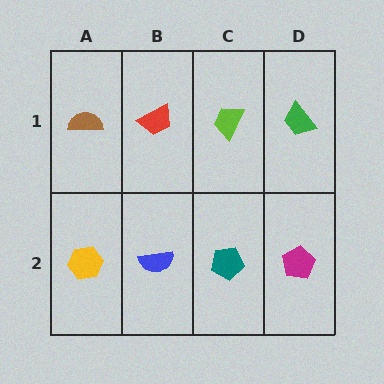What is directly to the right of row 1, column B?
A lime trapezoid.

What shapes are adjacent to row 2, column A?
A brown semicircle (row 1, column A), a blue semicircle (row 2, column B).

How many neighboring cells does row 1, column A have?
2.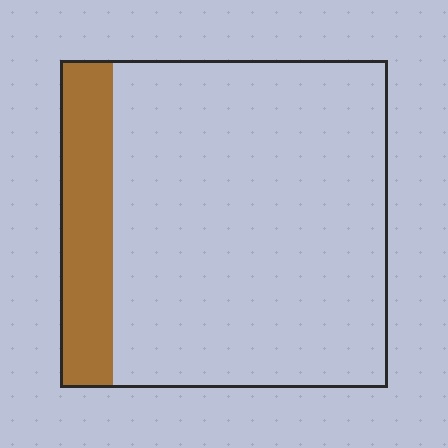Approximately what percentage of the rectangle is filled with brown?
Approximately 15%.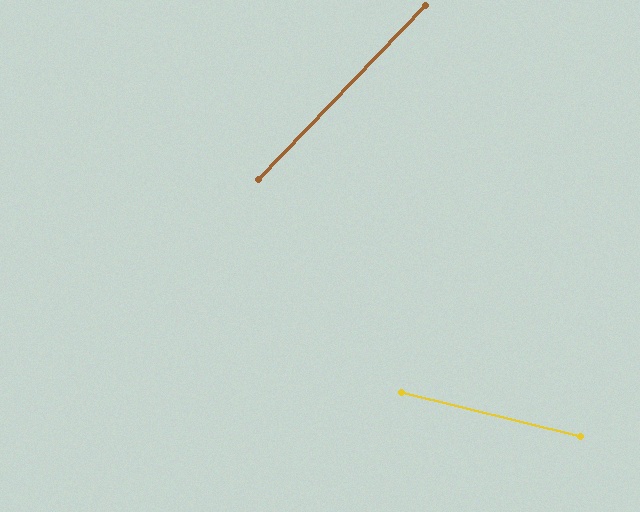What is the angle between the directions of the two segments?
Approximately 60 degrees.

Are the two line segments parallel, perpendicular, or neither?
Neither parallel nor perpendicular — they differ by about 60°.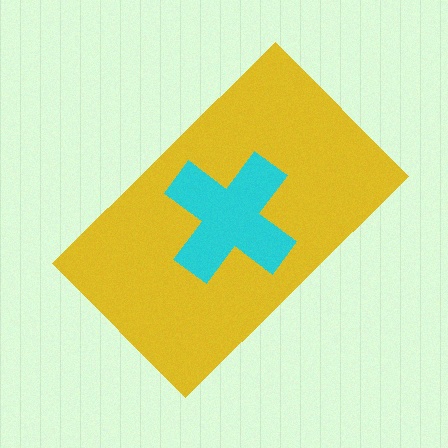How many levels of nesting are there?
2.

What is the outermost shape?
The yellow rectangle.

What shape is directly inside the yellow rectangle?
The cyan cross.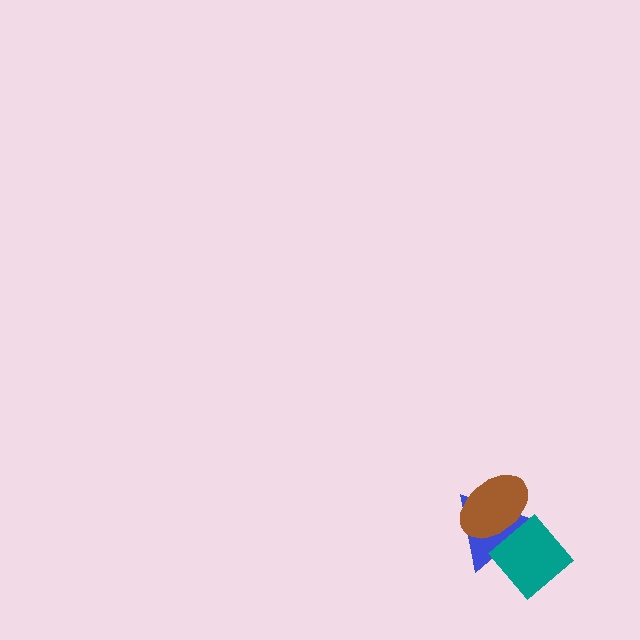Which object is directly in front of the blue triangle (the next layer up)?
The brown ellipse is directly in front of the blue triangle.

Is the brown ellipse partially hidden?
Yes, it is partially covered by another shape.